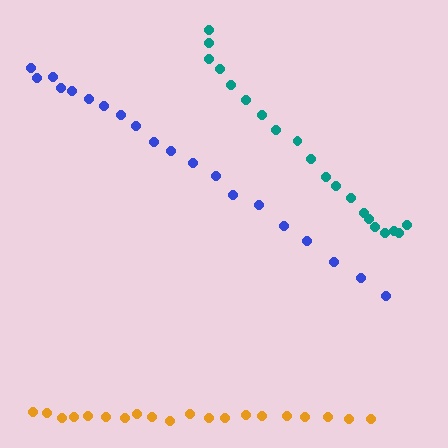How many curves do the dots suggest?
There are 3 distinct paths.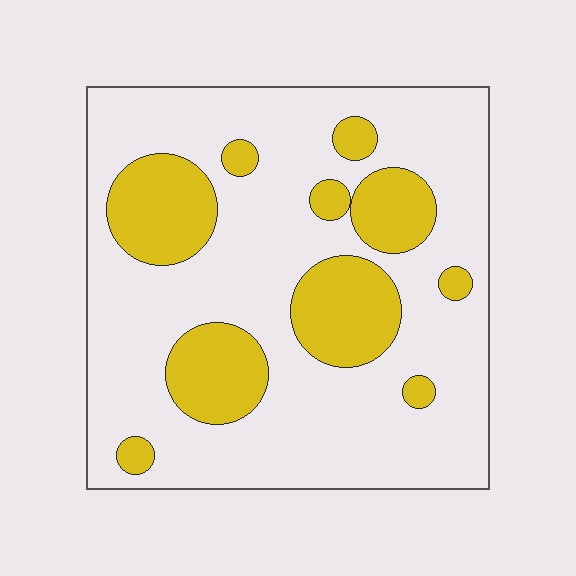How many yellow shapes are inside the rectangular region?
10.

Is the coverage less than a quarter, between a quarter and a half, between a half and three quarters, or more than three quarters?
Between a quarter and a half.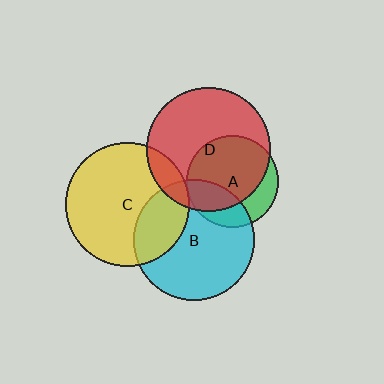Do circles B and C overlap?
Yes.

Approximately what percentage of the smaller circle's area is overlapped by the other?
Approximately 30%.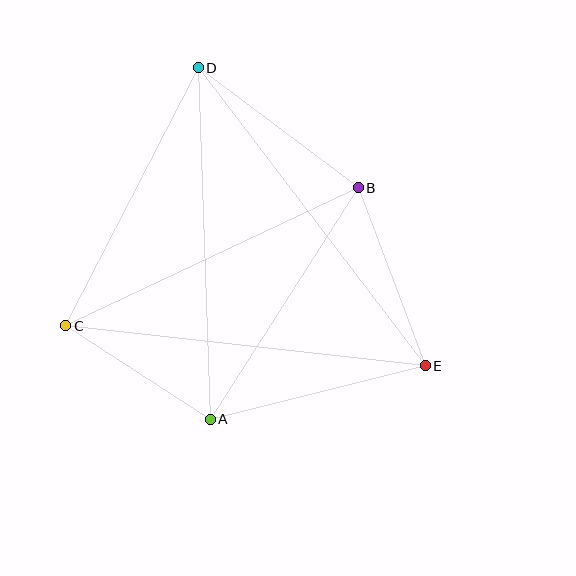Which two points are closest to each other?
Points A and C are closest to each other.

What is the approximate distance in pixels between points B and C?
The distance between B and C is approximately 323 pixels.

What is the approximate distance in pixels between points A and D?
The distance between A and D is approximately 352 pixels.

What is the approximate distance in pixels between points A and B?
The distance between A and B is approximately 275 pixels.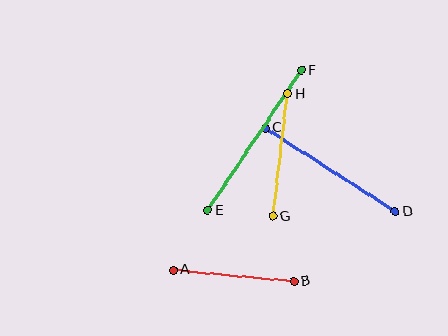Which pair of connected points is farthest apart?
Points E and F are farthest apart.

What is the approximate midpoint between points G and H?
The midpoint is at approximately (280, 155) pixels.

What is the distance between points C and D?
The distance is approximately 154 pixels.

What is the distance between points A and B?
The distance is approximately 121 pixels.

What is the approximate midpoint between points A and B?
The midpoint is at approximately (234, 276) pixels.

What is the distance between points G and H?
The distance is approximately 123 pixels.